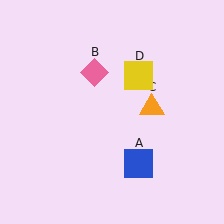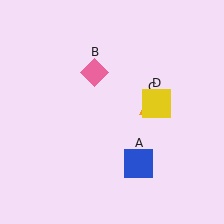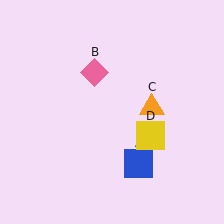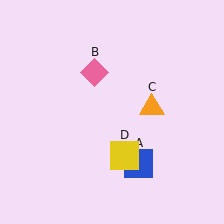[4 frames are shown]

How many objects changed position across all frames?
1 object changed position: yellow square (object D).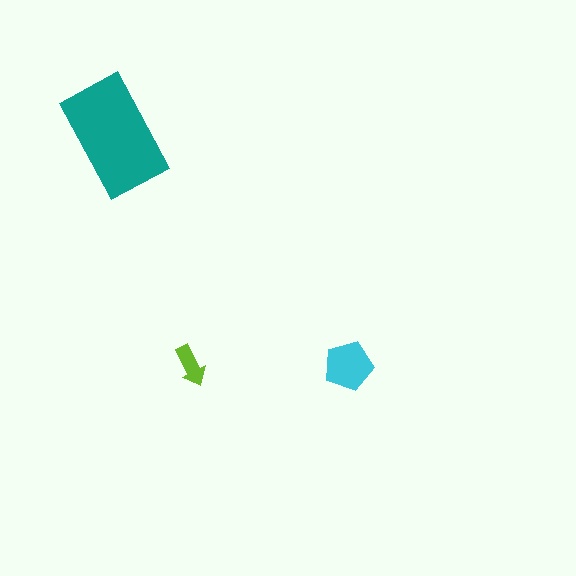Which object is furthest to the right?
The cyan pentagon is rightmost.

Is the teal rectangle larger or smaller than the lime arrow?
Larger.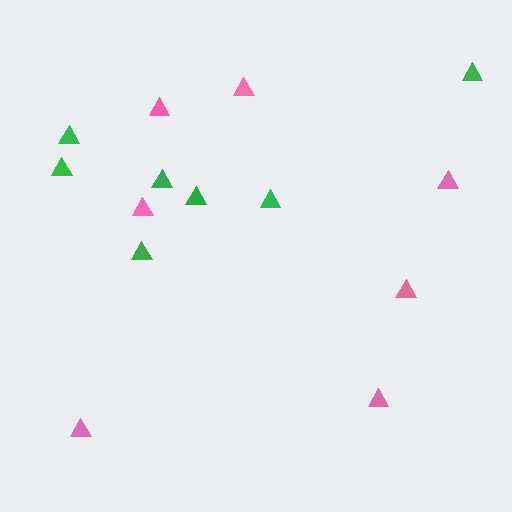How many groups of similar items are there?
There are 2 groups: one group of pink triangles (7) and one group of green triangles (7).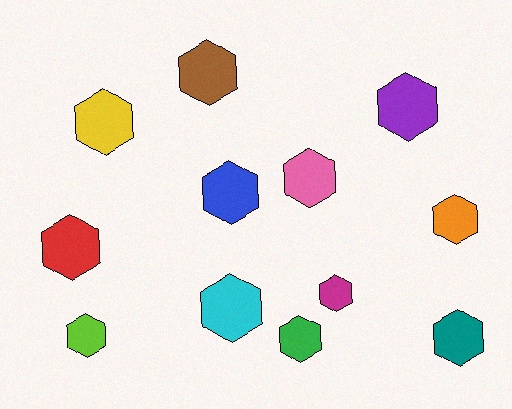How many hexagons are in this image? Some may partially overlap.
There are 12 hexagons.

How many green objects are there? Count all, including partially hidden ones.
There is 1 green object.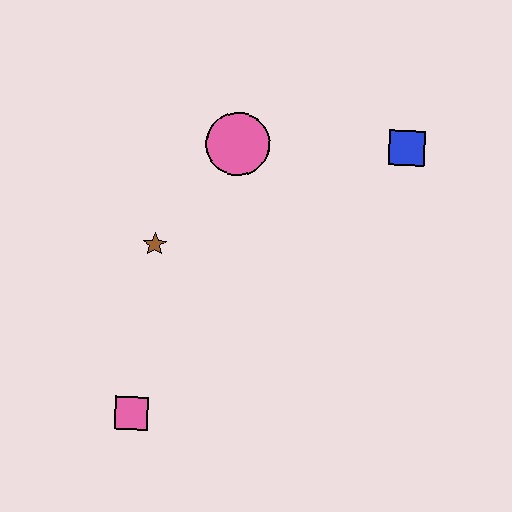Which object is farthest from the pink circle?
The pink square is farthest from the pink circle.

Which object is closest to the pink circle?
The brown star is closest to the pink circle.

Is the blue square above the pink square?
Yes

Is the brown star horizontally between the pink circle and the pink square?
Yes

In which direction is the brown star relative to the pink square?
The brown star is above the pink square.